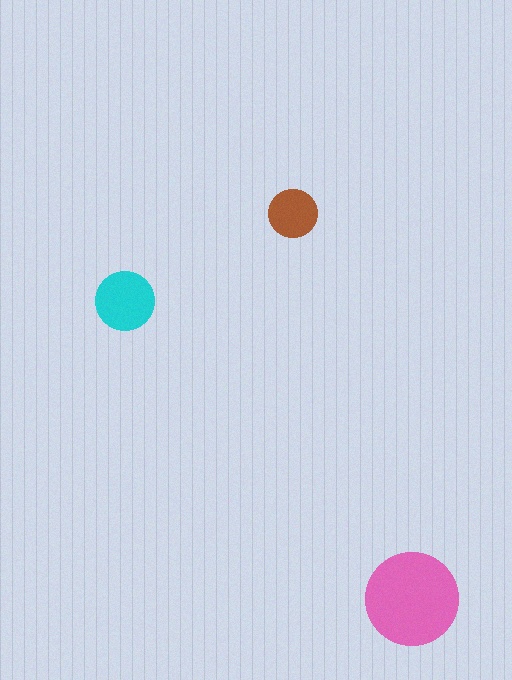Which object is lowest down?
The pink circle is bottommost.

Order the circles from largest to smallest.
the pink one, the cyan one, the brown one.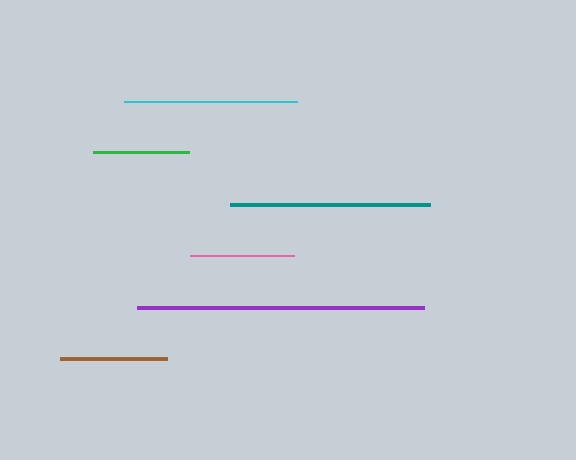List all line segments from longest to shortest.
From longest to shortest: purple, teal, cyan, brown, pink, green.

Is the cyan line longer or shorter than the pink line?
The cyan line is longer than the pink line.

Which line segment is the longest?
The purple line is the longest at approximately 287 pixels.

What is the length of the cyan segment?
The cyan segment is approximately 174 pixels long.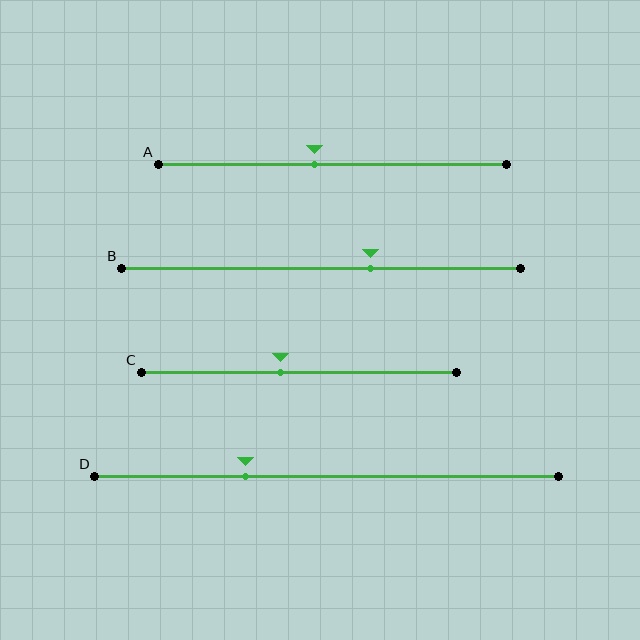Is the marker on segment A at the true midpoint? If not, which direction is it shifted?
No, the marker on segment A is shifted to the left by about 5% of the segment length.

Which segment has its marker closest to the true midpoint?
Segment A has its marker closest to the true midpoint.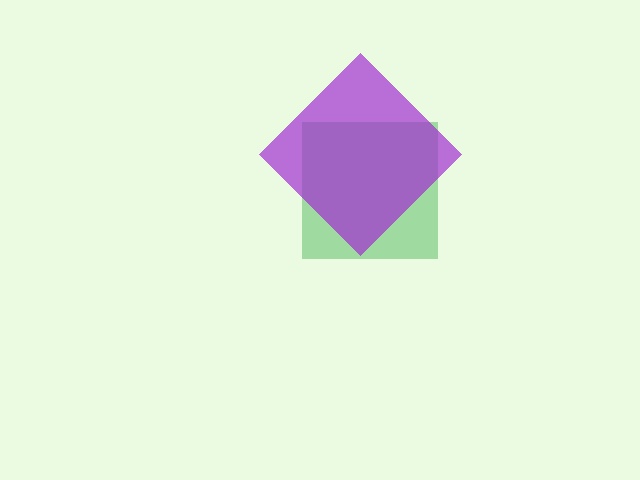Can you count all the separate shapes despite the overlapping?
Yes, there are 2 separate shapes.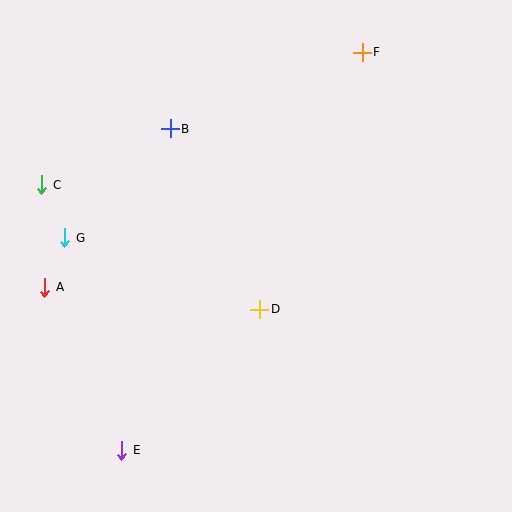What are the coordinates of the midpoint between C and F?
The midpoint between C and F is at (202, 119).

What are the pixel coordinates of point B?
Point B is at (170, 129).